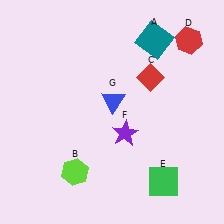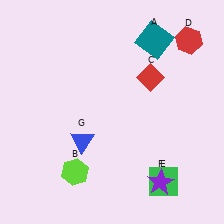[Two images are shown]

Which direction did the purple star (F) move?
The purple star (F) moved down.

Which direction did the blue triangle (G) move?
The blue triangle (G) moved down.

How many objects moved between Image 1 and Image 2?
2 objects moved between the two images.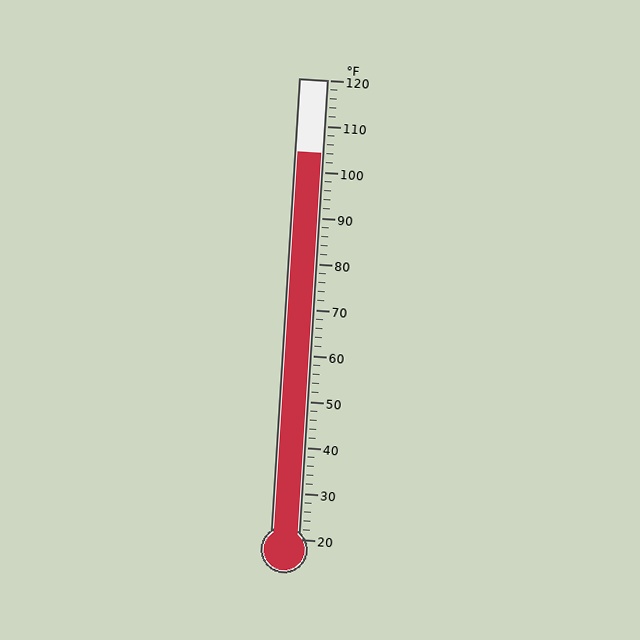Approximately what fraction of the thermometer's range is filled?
The thermometer is filled to approximately 85% of its range.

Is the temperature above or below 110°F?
The temperature is below 110°F.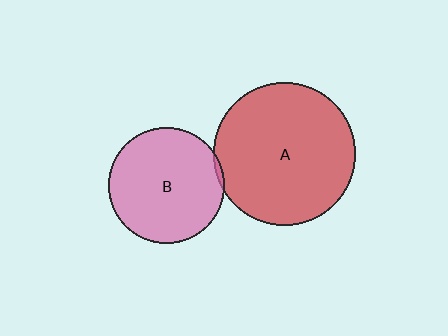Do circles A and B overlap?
Yes.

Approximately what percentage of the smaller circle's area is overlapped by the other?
Approximately 5%.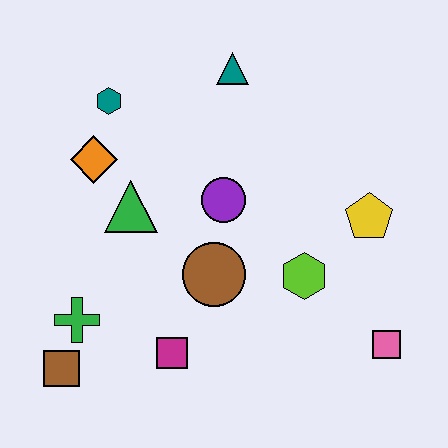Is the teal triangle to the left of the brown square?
No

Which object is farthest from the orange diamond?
The pink square is farthest from the orange diamond.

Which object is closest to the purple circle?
The brown circle is closest to the purple circle.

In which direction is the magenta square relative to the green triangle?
The magenta square is below the green triangle.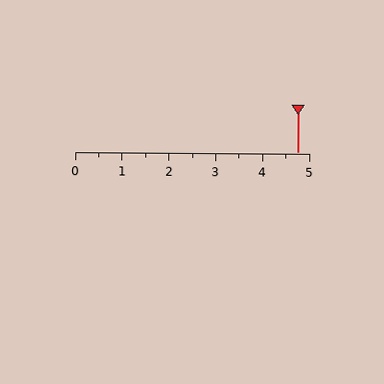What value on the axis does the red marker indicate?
The marker indicates approximately 4.8.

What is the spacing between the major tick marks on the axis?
The major ticks are spaced 1 apart.